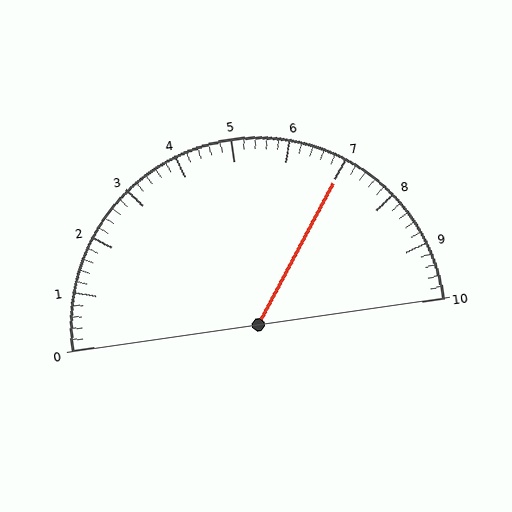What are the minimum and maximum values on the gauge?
The gauge ranges from 0 to 10.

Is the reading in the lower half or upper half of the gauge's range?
The reading is in the upper half of the range (0 to 10).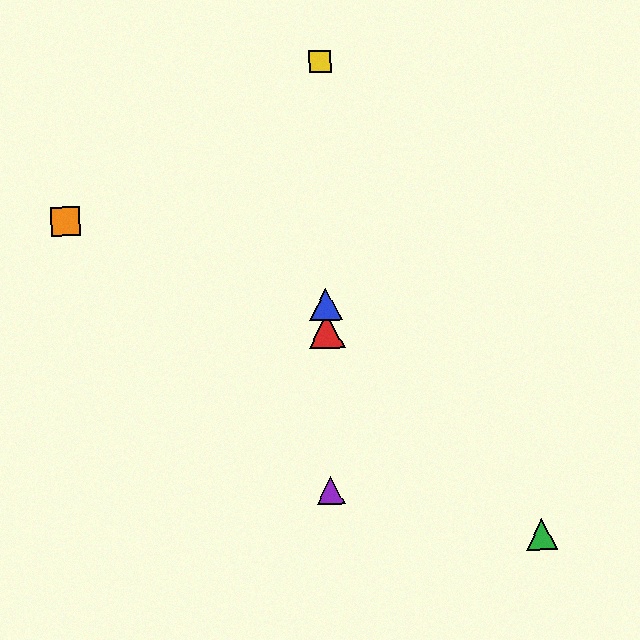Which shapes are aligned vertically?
The red triangle, the blue triangle, the yellow square, the purple triangle are aligned vertically.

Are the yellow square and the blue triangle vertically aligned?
Yes, both are at x≈320.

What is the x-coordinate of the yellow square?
The yellow square is at x≈320.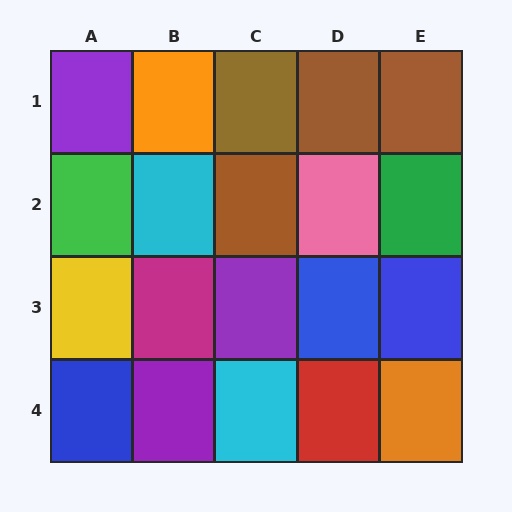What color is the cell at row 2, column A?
Green.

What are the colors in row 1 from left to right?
Purple, orange, brown, brown, brown.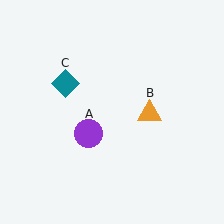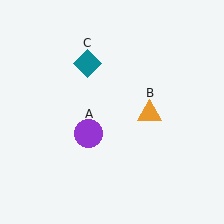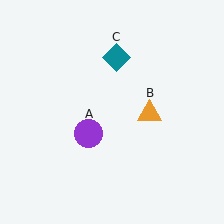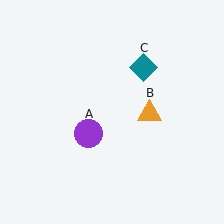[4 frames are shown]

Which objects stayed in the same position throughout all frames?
Purple circle (object A) and orange triangle (object B) remained stationary.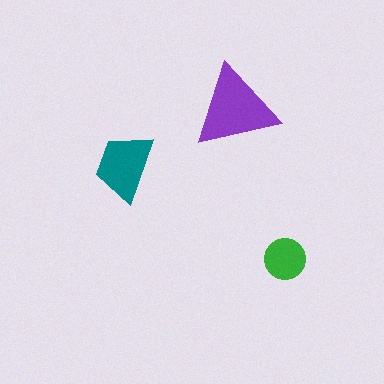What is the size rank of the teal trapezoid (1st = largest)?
2nd.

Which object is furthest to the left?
The teal trapezoid is leftmost.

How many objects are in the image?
There are 3 objects in the image.